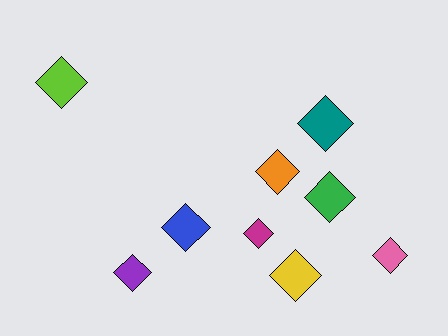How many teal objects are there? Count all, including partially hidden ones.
There is 1 teal object.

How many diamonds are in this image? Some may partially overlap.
There are 9 diamonds.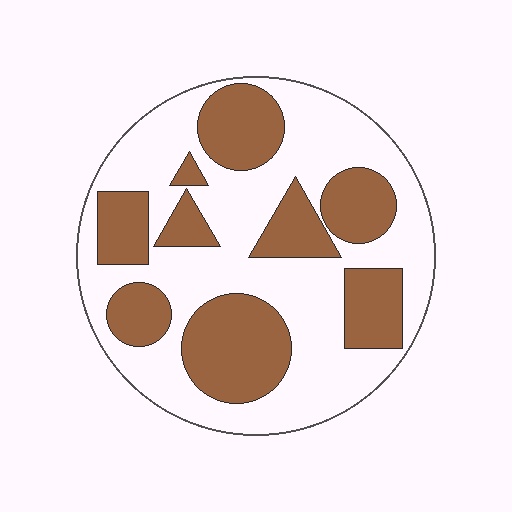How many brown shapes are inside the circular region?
9.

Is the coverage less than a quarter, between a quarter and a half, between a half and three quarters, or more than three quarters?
Between a quarter and a half.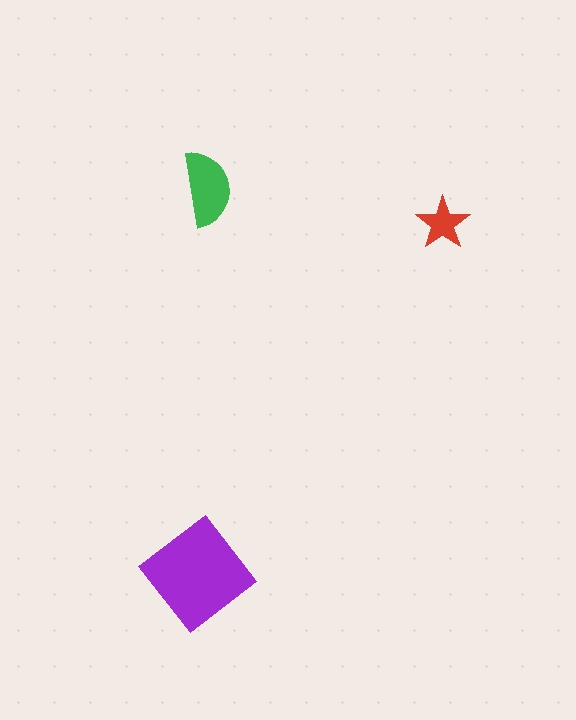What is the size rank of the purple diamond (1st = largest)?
1st.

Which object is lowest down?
The purple diamond is bottommost.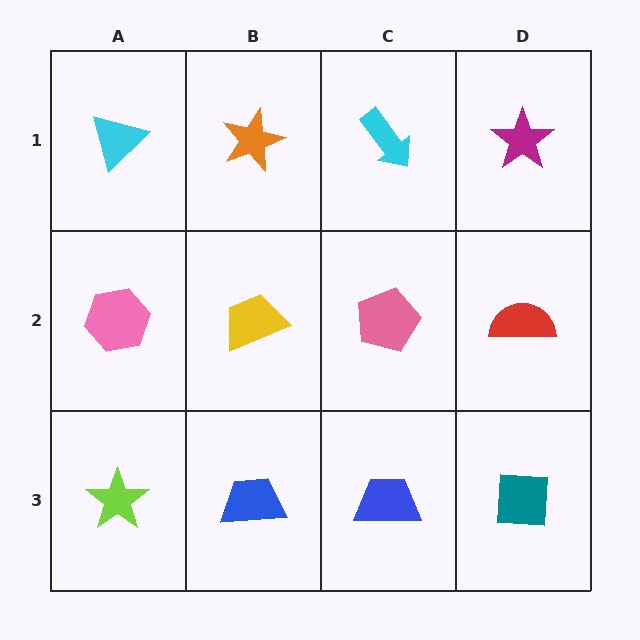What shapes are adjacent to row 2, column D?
A magenta star (row 1, column D), a teal square (row 3, column D), a pink pentagon (row 2, column C).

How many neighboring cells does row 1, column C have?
3.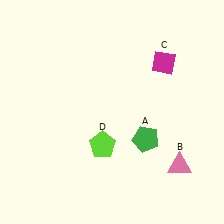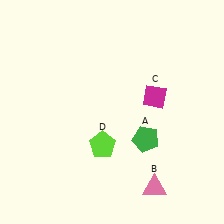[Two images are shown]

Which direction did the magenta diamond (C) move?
The magenta diamond (C) moved down.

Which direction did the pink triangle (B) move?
The pink triangle (B) moved left.